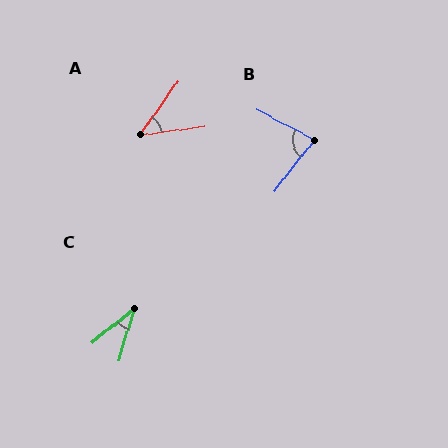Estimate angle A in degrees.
Approximately 46 degrees.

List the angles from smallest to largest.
C (34°), A (46°), B (80°).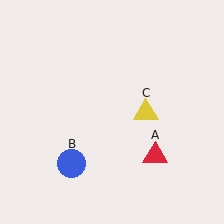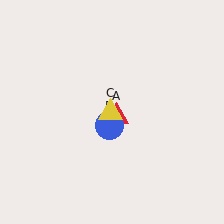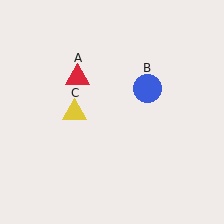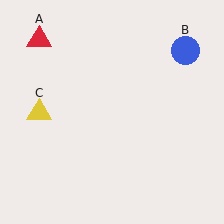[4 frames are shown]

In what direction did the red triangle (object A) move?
The red triangle (object A) moved up and to the left.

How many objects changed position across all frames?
3 objects changed position: red triangle (object A), blue circle (object B), yellow triangle (object C).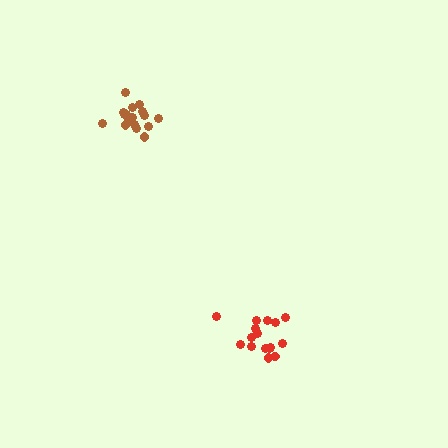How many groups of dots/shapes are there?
There are 2 groups.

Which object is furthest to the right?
The red cluster is rightmost.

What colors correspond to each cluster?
The clusters are colored: brown, red.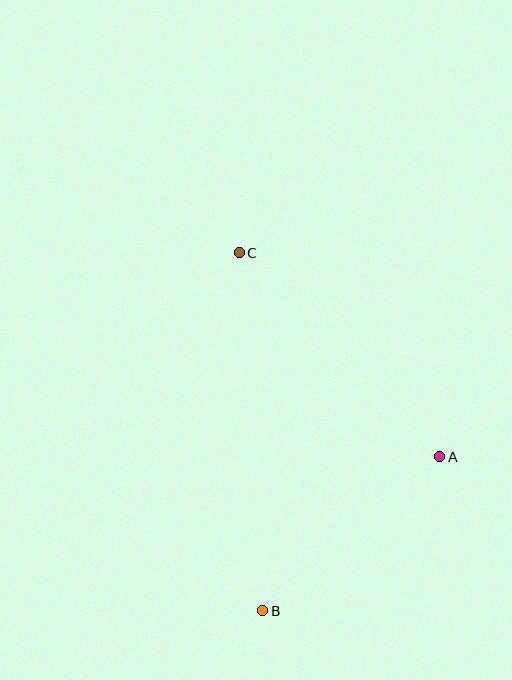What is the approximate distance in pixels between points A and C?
The distance between A and C is approximately 286 pixels.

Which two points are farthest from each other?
Points B and C are farthest from each other.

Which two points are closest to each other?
Points A and B are closest to each other.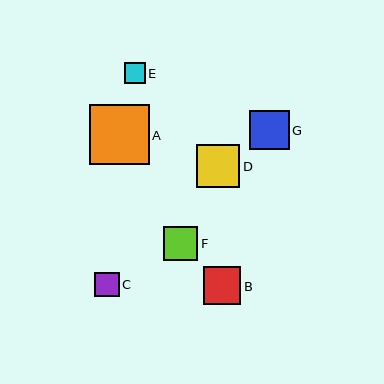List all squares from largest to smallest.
From largest to smallest: A, D, G, B, F, C, E.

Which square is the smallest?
Square E is the smallest with a size of approximately 21 pixels.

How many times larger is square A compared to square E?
Square A is approximately 2.9 times the size of square E.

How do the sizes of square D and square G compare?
Square D and square G are approximately the same size.